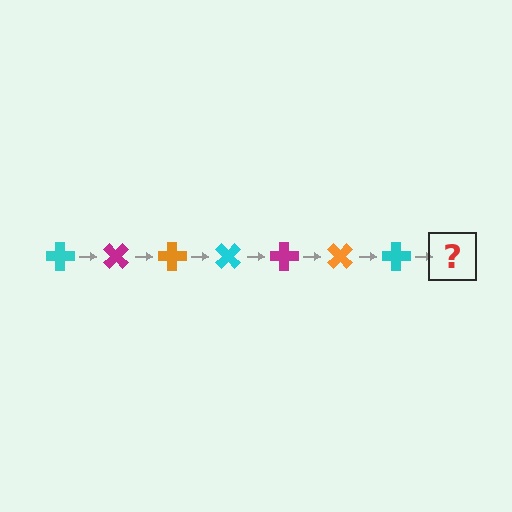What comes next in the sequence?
The next element should be a magenta cross, rotated 315 degrees from the start.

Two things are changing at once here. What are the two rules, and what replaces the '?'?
The two rules are that it rotates 45 degrees each step and the color cycles through cyan, magenta, and orange. The '?' should be a magenta cross, rotated 315 degrees from the start.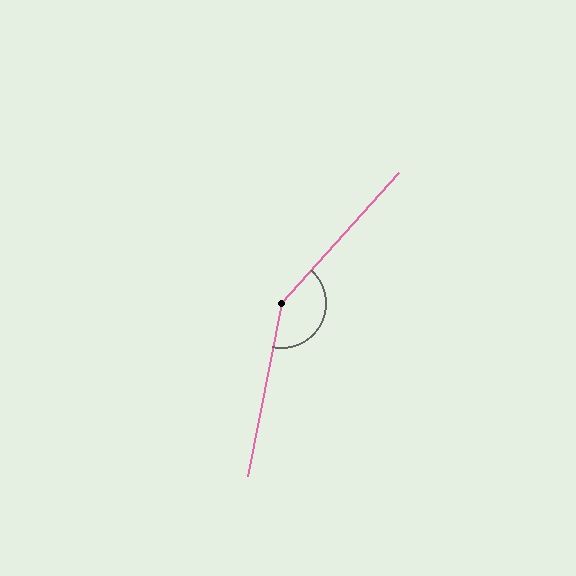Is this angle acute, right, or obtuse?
It is obtuse.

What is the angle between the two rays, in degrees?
Approximately 150 degrees.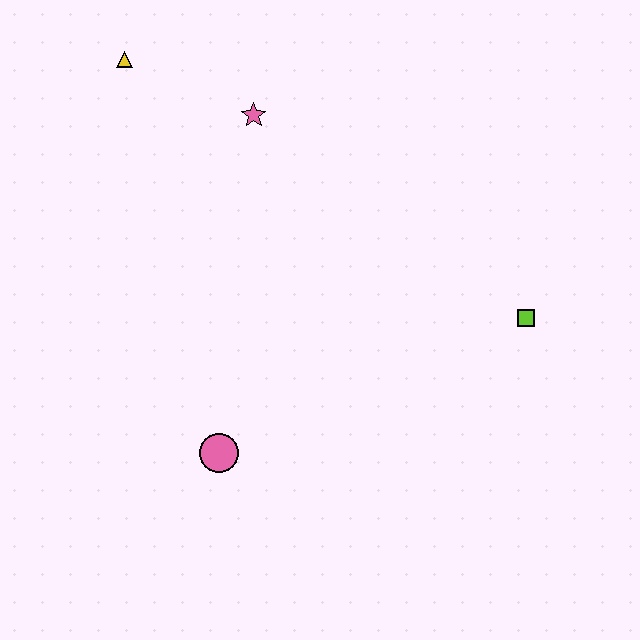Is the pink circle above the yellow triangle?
No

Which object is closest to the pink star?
The yellow triangle is closest to the pink star.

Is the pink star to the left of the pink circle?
No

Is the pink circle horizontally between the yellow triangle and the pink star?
Yes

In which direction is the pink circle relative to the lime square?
The pink circle is to the left of the lime square.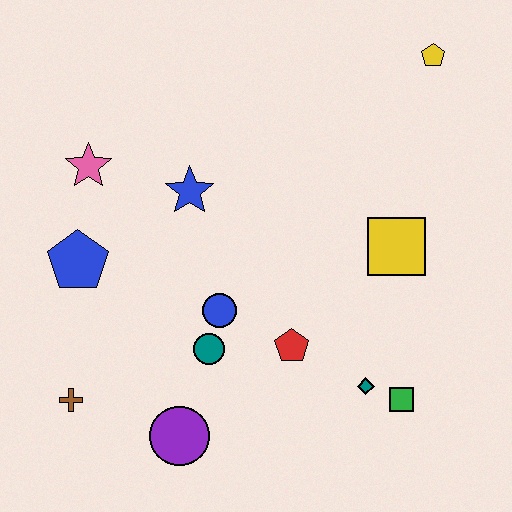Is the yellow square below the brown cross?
No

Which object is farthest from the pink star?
The green square is farthest from the pink star.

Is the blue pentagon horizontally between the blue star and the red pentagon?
No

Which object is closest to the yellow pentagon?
The yellow square is closest to the yellow pentagon.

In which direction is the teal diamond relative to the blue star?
The teal diamond is below the blue star.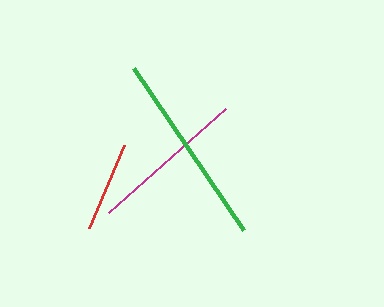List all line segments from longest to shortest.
From longest to shortest: green, magenta, red.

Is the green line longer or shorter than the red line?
The green line is longer than the red line.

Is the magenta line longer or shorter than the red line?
The magenta line is longer than the red line.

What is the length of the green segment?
The green segment is approximately 196 pixels long.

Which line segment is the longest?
The green line is the longest at approximately 196 pixels.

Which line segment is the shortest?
The red line is the shortest at approximately 90 pixels.